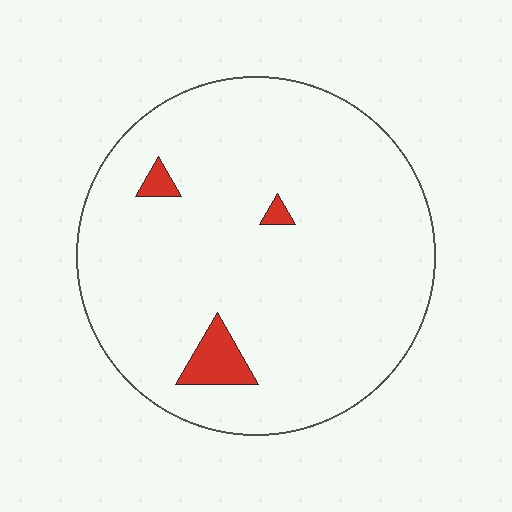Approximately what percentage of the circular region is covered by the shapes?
Approximately 5%.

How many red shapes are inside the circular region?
3.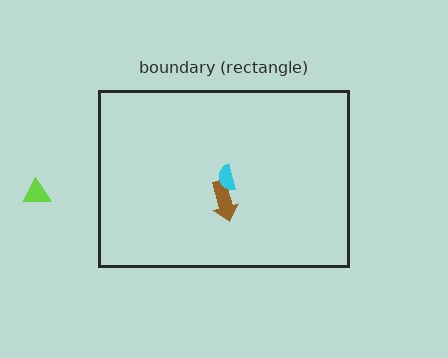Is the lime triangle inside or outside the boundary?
Outside.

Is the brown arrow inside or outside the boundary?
Inside.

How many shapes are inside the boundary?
2 inside, 1 outside.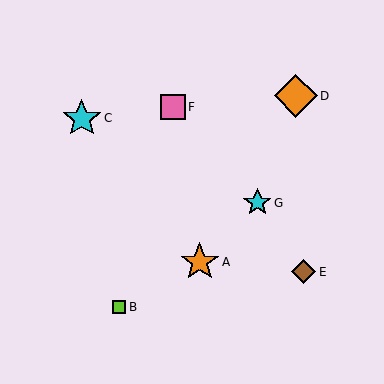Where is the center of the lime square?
The center of the lime square is at (119, 307).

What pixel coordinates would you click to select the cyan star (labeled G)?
Click at (257, 203) to select the cyan star G.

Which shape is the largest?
The orange diamond (labeled D) is the largest.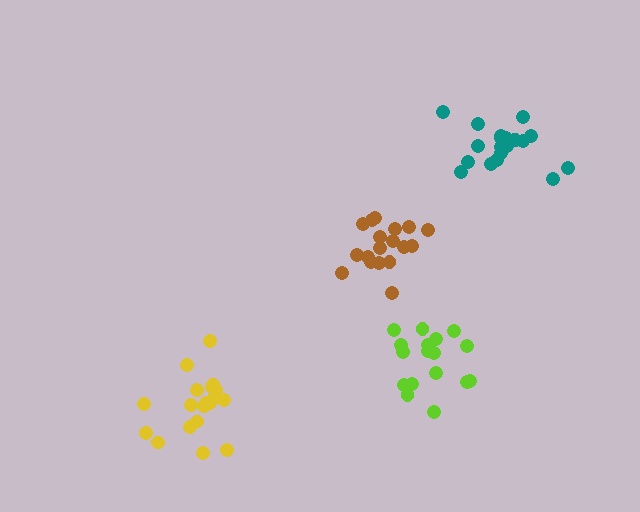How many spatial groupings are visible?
There are 4 spatial groupings.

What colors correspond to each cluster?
The clusters are colored: teal, yellow, lime, brown.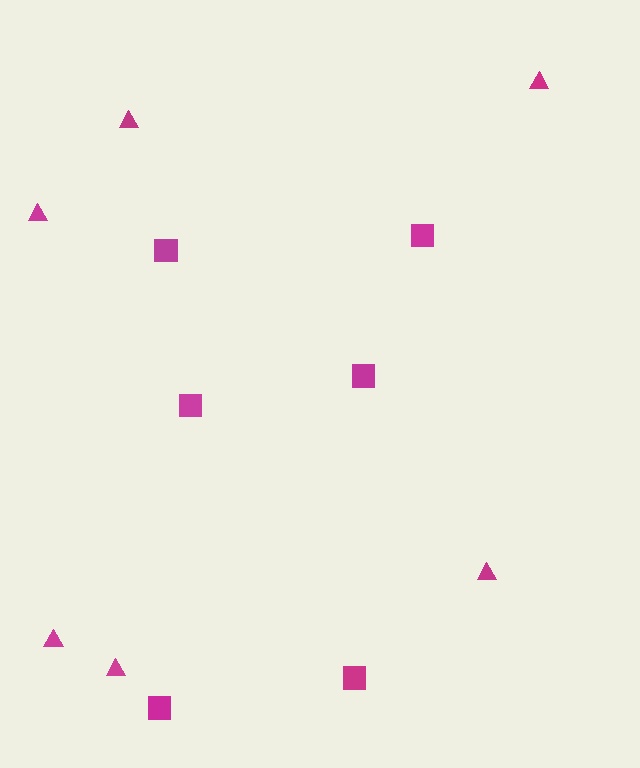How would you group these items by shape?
There are 2 groups: one group of squares (6) and one group of triangles (6).